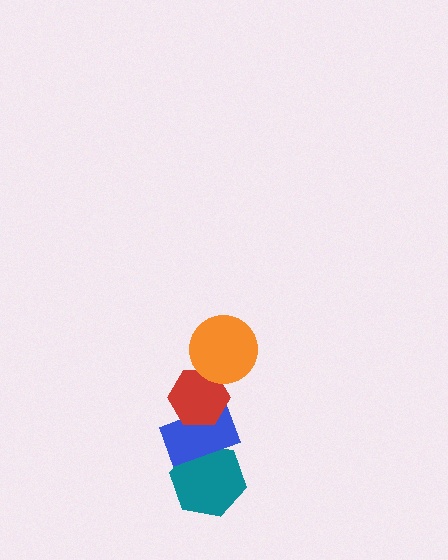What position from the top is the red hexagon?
The red hexagon is 2nd from the top.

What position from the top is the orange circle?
The orange circle is 1st from the top.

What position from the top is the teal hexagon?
The teal hexagon is 4th from the top.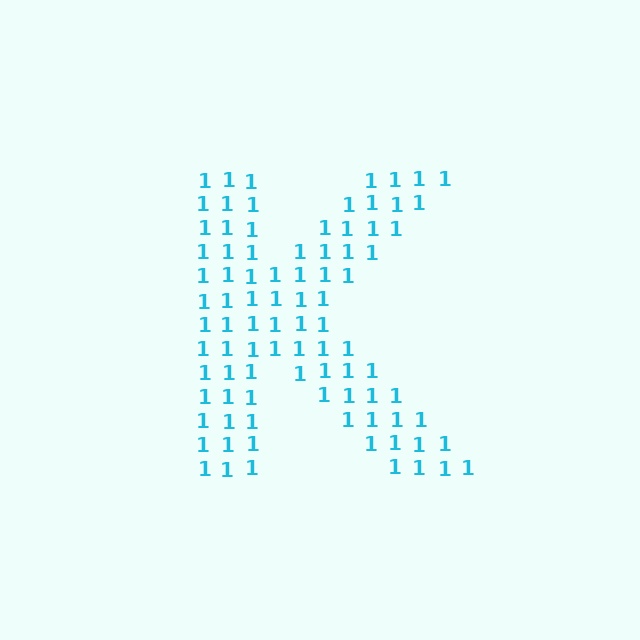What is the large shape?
The large shape is the letter K.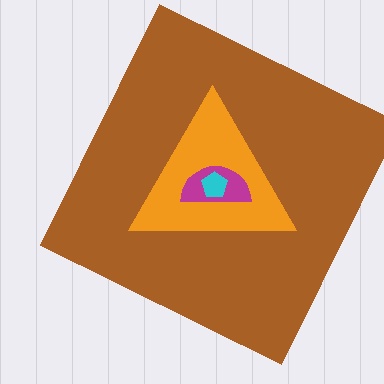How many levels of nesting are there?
4.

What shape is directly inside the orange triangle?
The magenta semicircle.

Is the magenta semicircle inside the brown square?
Yes.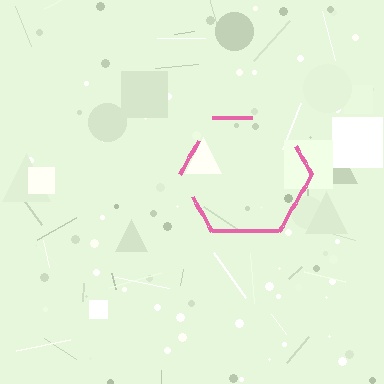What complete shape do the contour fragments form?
The contour fragments form a hexagon.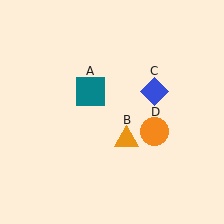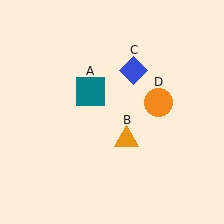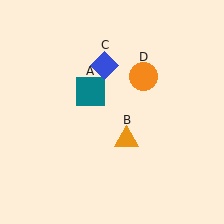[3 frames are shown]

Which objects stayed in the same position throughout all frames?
Teal square (object A) and orange triangle (object B) remained stationary.